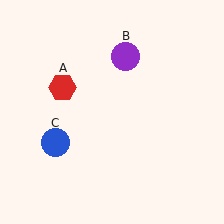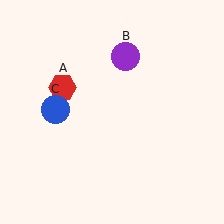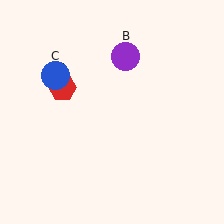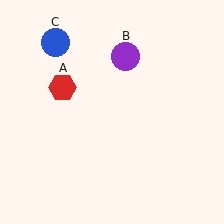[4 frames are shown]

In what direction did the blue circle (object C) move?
The blue circle (object C) moved up.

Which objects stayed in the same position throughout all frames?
Red hexagon (object A) and purple circle (object B) remained stationary.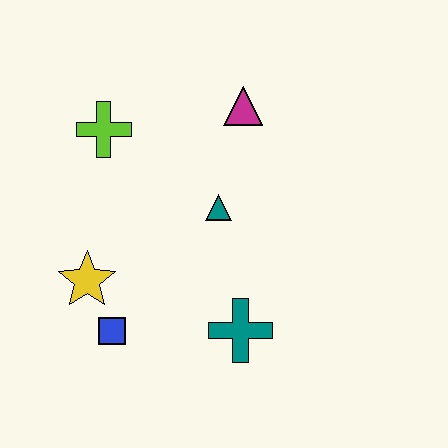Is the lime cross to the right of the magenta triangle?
No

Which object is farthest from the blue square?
The magenta triangle is farthest from the blue square.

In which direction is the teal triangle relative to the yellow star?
The teal triangle is to the right of the yellow star.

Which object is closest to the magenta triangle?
The teal triangle is closest to the magenta triangle.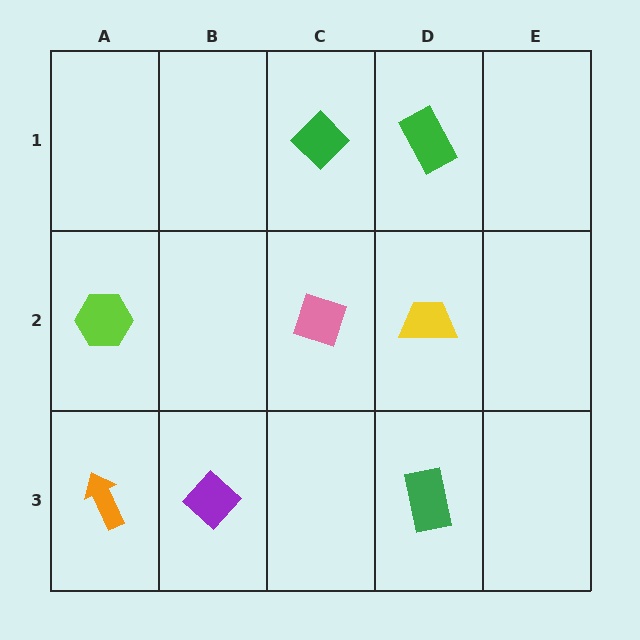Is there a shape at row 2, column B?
No, that cell is empty.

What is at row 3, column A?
An orange arrow.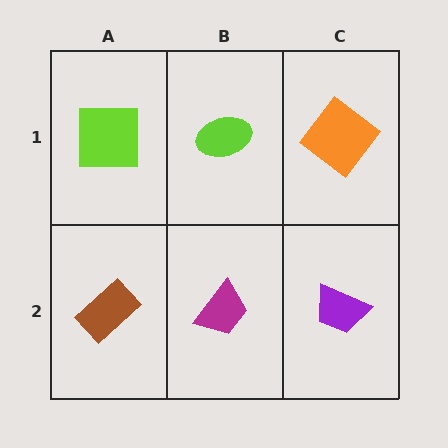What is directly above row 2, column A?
A lime square.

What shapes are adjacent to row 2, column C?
An orange diamond (row 1, column C), a magenta trapezoid (row 2, column B).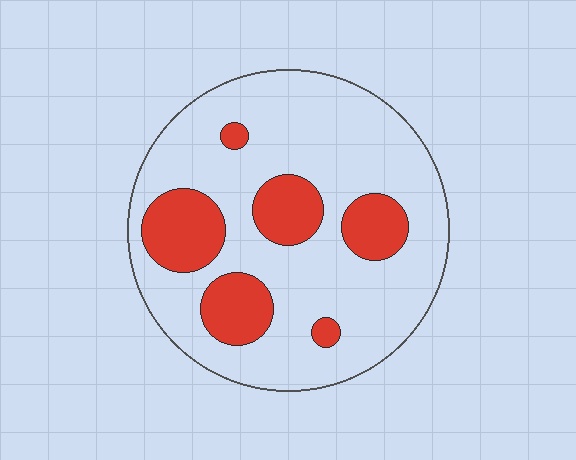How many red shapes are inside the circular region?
6.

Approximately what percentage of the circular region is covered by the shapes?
Approximately 25%.